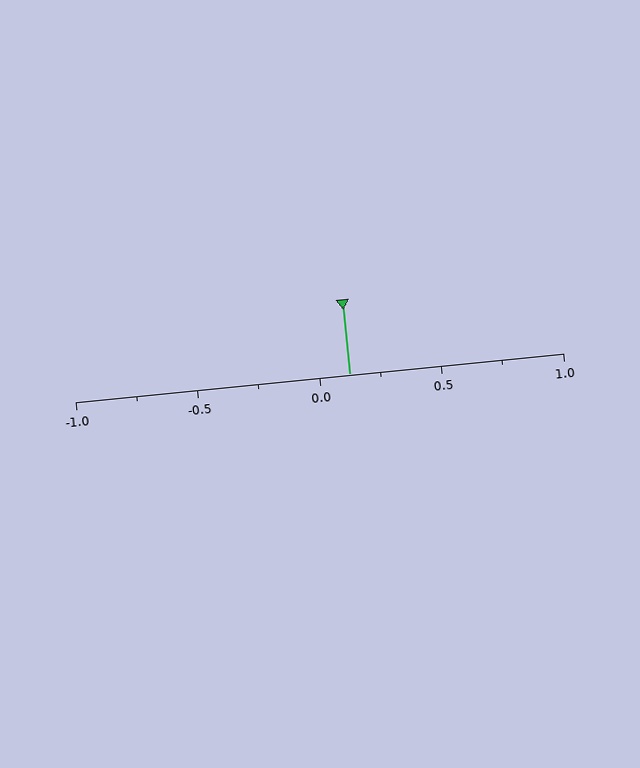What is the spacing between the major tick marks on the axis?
The major ticks are spaced 0.5 apart.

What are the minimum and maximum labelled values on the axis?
The axis runs from -1.0 to 1.0.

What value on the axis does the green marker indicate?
The marker indicates approximately 0.12.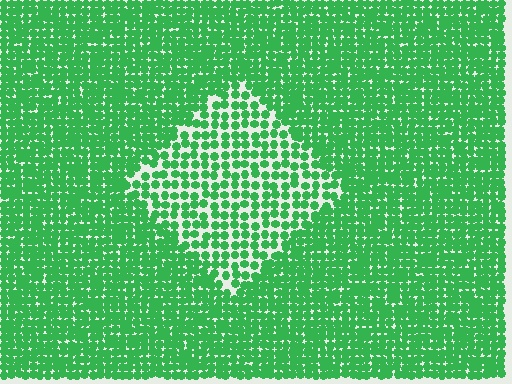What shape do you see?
I see a diamond.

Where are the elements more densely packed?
The elements are more densely packed outside the diamond boundary.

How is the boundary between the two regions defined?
The boundary is defined by a change in element density (approximately 1.8x ratio). All elements are the same color, size, and shape.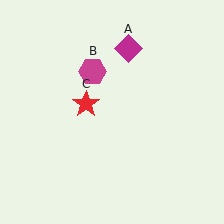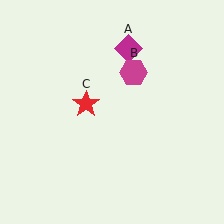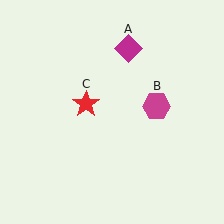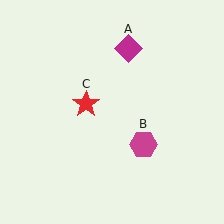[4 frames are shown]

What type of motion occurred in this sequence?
The magenta hexagon (object B) rotated clockwise around the center of the scene.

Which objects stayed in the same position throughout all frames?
Magenta diamond (object A) and red star (object C) remained stationary.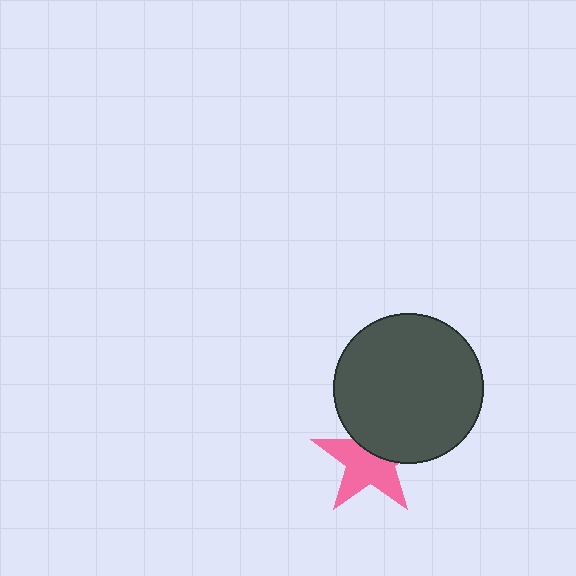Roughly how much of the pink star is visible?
About half of it is visible (roughly 62%).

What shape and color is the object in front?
The object in front is a dark gray circle.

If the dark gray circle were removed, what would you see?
You would see the complete pink star.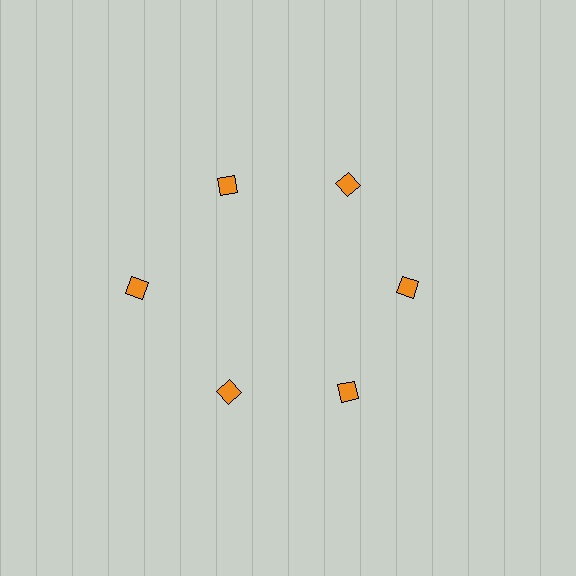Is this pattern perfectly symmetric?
No. The 6 orange diamonds are arranged in a ring, but one element near the 9 o'clock position is pushed outward from the center, breaking the 6-fold rotational symmetry.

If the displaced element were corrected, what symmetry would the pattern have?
It would have 6-fold rotational symmetry — the pattern would map onto itself every 60 degrees.